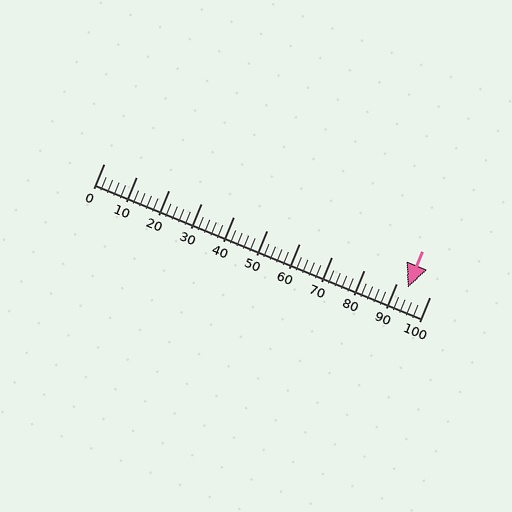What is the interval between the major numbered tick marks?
The major tick marks are spaced 10 units apart.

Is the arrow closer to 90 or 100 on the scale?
The arrow is closer to 90.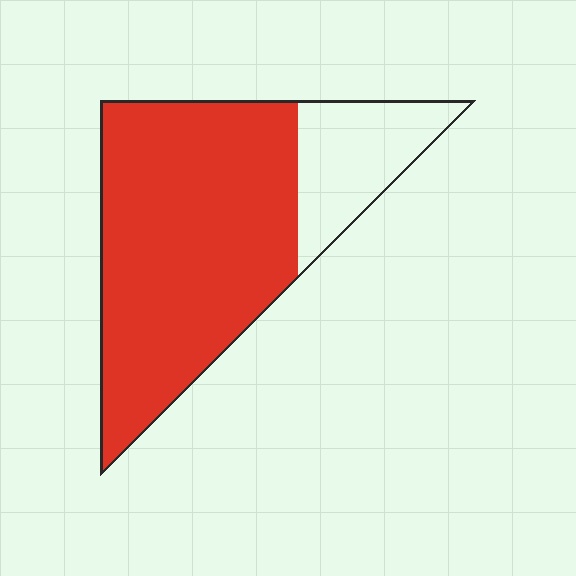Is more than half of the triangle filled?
Yes.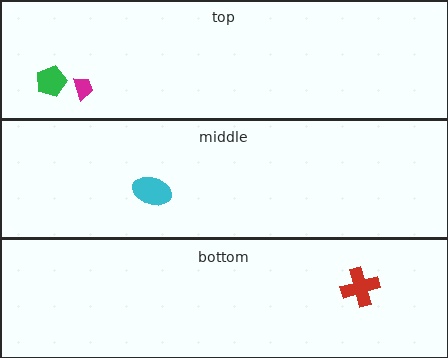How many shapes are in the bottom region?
1.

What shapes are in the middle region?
The cyan ellipse.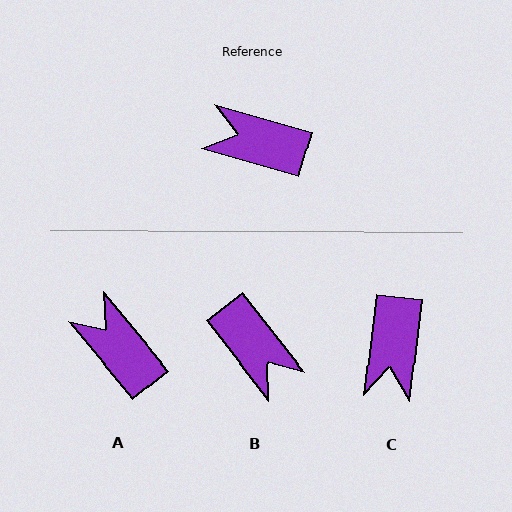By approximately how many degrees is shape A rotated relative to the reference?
Approximately 34 degrees clockwise.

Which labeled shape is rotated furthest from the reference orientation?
B, about 144 degrees away.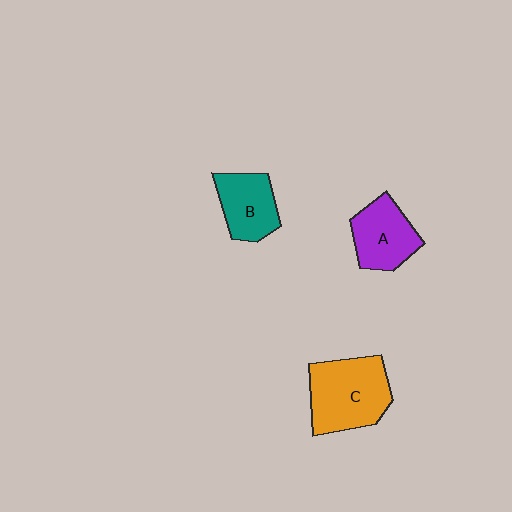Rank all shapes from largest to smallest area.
From largest to smallest: C (orange), A (purple), B (teal).